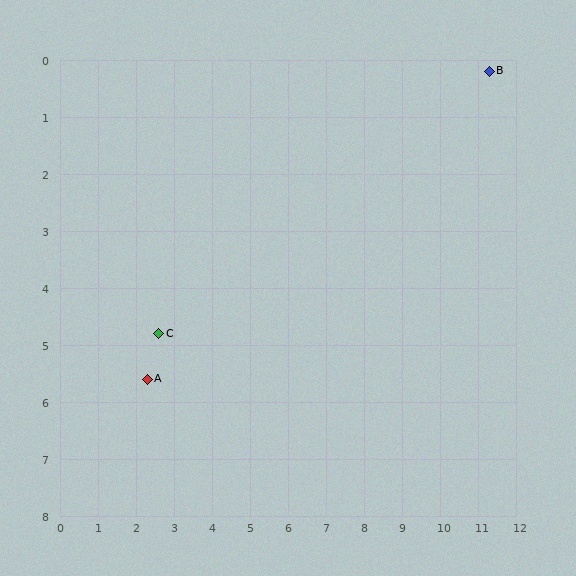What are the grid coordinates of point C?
Point C is at approximately (2.6, 4.8).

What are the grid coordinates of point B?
Point B is at approximately (11.3, 0.2).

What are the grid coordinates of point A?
Point A is at approximately (2.3, 5.6).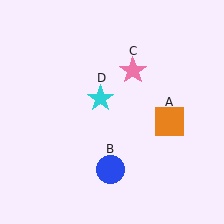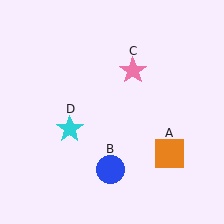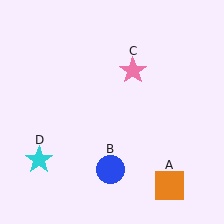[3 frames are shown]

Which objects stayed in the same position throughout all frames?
Blue circle (object B) and pink star (object C) remained stationary.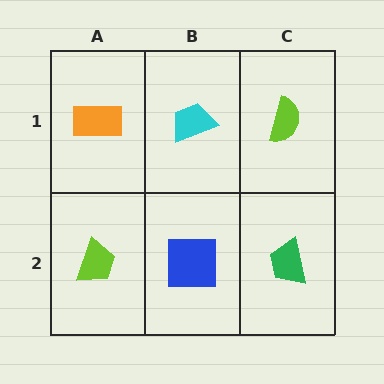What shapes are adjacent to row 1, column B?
A blue square (row 2, column B), an orange rectangle (row 1, column A), a lime semicircle (row 1, column C).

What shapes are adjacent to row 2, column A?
An orange rectangle (row 1, column A), a blue square (row 2, column B).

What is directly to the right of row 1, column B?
A lime semicircle.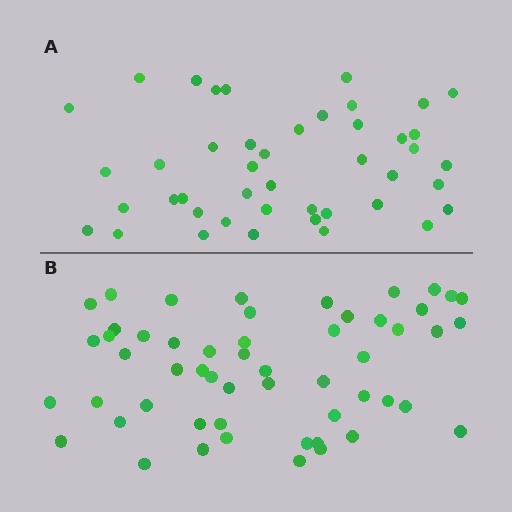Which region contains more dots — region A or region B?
Region B (the bottom region) has more dots.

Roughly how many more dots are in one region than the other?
Region B has roughly 10 or so more dots than region A.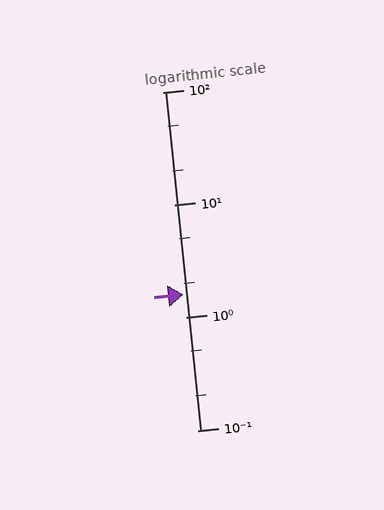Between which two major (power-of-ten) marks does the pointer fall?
The pointer is between 1 and 10.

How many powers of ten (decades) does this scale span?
The scale spans 3 decades, from 0.1 to 100.